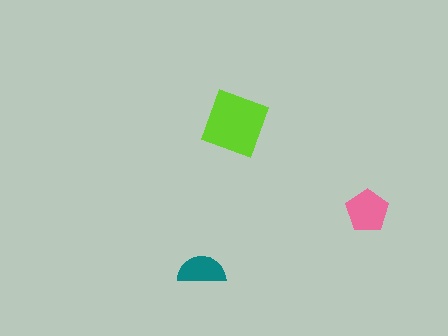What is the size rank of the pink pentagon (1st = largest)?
2nd.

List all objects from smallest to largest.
The teal semicircle, the pink pentagon, the lime diamond.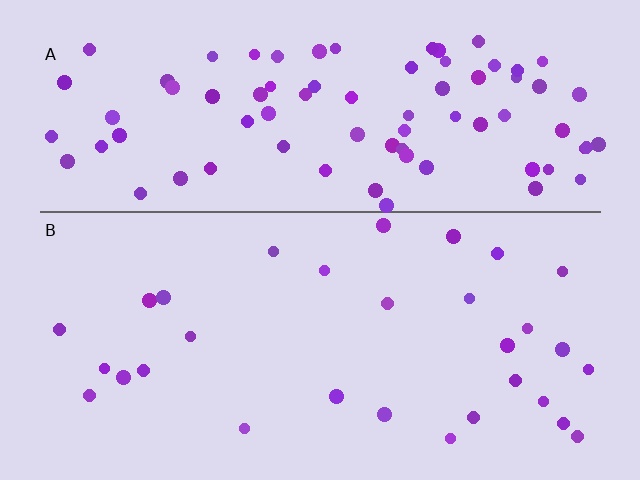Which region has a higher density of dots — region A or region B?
A (the top).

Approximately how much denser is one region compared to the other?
Approximately 2.8× — region A over region B.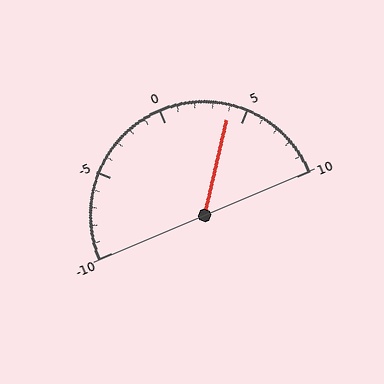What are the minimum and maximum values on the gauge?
The gauge ranges from -10 to 10.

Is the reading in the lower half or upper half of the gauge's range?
The reading is in the upper half of the range (-10 to 10).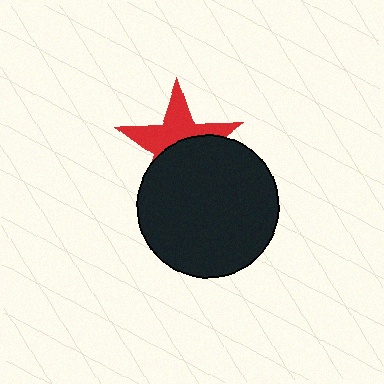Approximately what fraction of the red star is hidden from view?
Roughly 50% of the red star is hidden behind the black circle.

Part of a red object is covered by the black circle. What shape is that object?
It is a star.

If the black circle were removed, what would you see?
You would see the complete red star.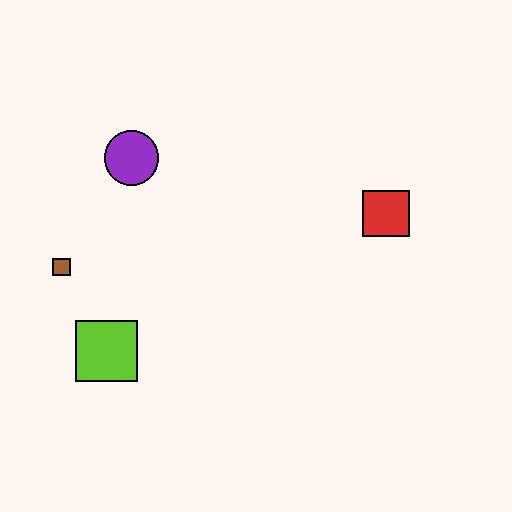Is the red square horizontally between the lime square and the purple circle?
No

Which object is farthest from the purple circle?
The red square is farthest from the purple circle.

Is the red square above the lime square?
Yes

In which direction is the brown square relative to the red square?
The brown square is to the left of the red square.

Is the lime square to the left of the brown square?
No